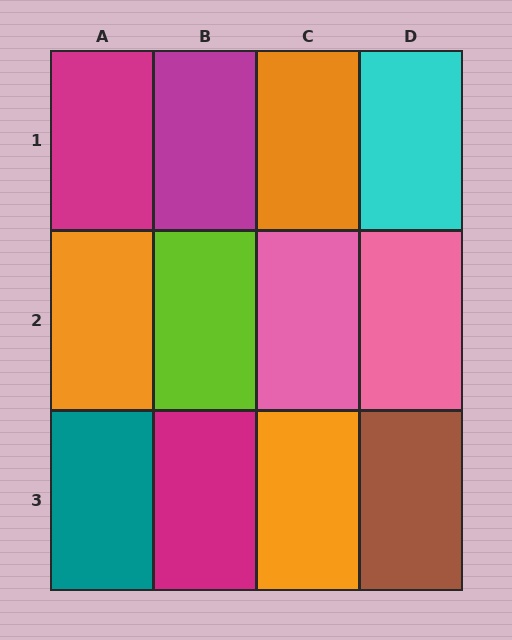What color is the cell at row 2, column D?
Pink.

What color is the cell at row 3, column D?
Brown.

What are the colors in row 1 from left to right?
Magenta, magenta, orange, cyan.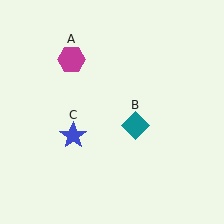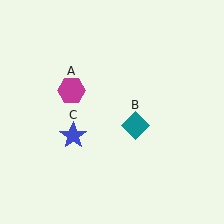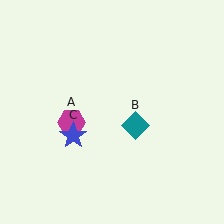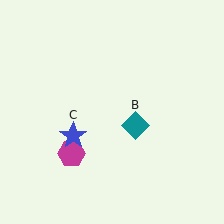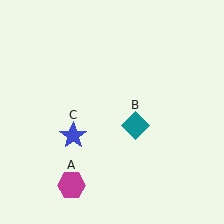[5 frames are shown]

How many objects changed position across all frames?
1 object changed position: magenta hexagon (object A).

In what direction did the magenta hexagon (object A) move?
The magenta hexagon (object A) moved down.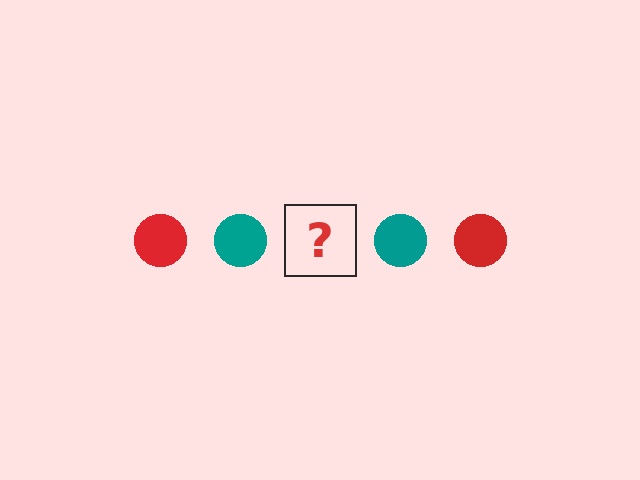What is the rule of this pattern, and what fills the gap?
The rule is that the pattern cycles through red, teal circles. The gap should be filled with a red circle.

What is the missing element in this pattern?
The missing element is a red circle.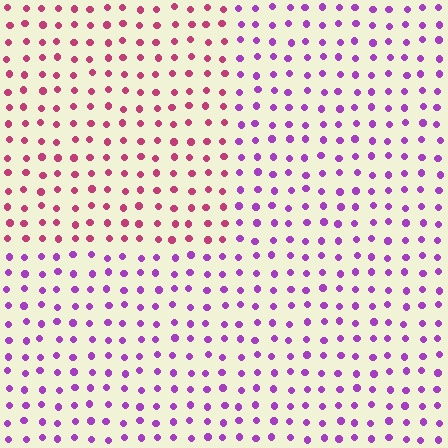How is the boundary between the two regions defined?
The boundary is defined purely by a slight shift in hue (about 46 degrees). Spacing, size, and orientation are identical on both sides.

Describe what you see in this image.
The image is filled with small purple elements in a uniform arrangement. A rectangle-shaped region is visible where the elements are tinted to a slightly different hue, forming a subtle color boundary.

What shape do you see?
I see a rectangle.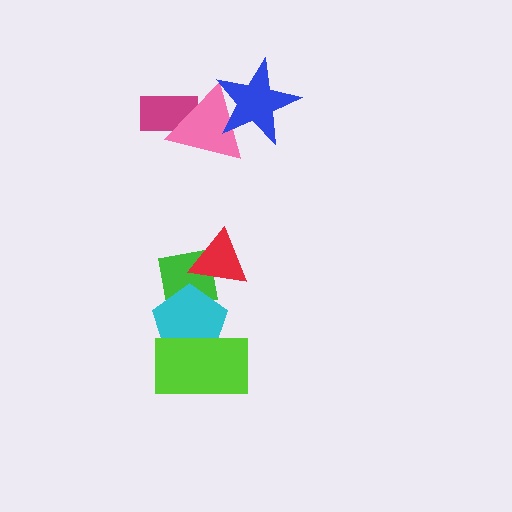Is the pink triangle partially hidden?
Yes, it is partially covered by another shape.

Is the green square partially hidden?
Yes, it is partially covered by another shape.